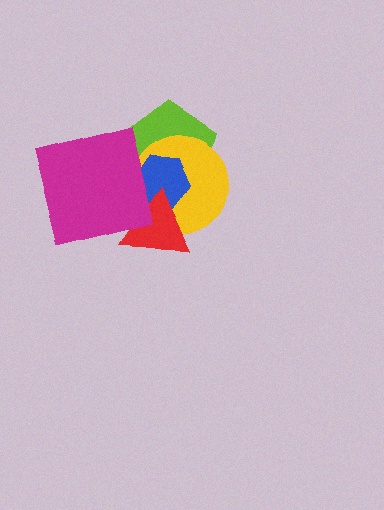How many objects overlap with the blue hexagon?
4 objects overlap with the blue hexagon.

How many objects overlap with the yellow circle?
4 objects overlap with the yellow circle.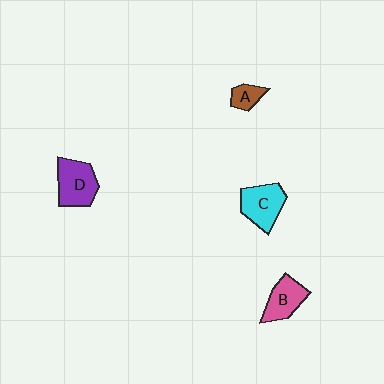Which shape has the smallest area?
Shape A (brown).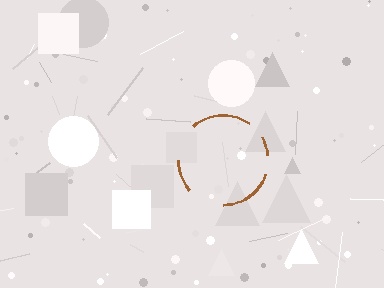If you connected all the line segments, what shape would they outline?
They would outline a circle.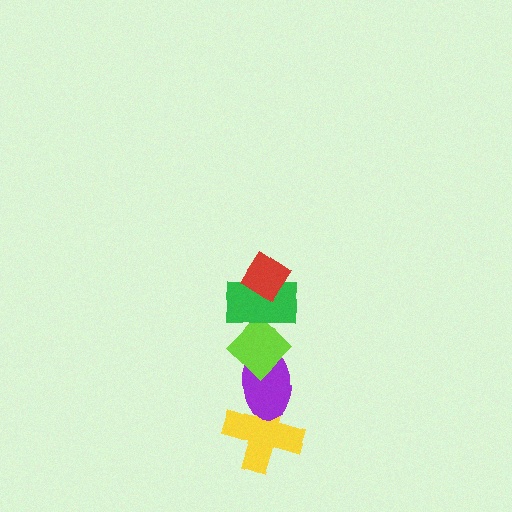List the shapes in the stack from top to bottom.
From top to bottom: the red diamond, the green rectangle, the lime diamond, the purple ellipse, the yellow cross.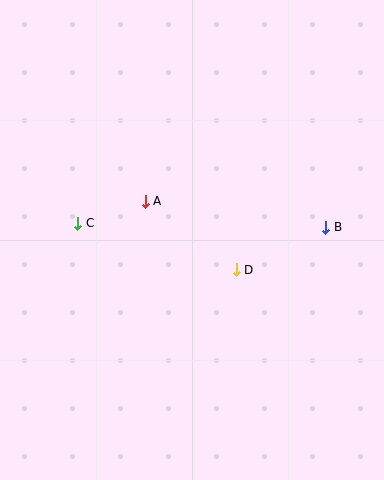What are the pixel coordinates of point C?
Point C is at (78, 223).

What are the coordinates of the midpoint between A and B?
The midpoint between A and B is at (236, 214).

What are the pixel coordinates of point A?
Point A is at (145, 201).